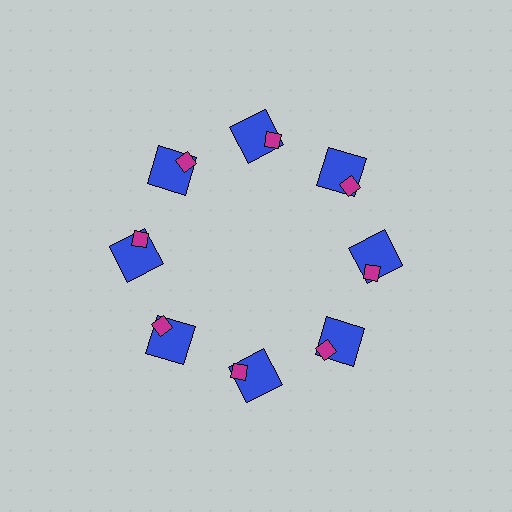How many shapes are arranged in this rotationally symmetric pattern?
There are 16 shapes, arranged in 8 groups of 2.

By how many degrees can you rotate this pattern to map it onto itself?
The pattern maps onto itself every 45 degrees of rotation.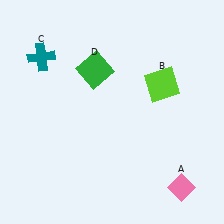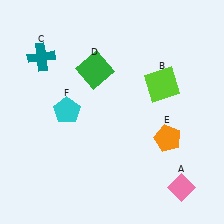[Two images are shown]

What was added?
An orange pentagon (E), a cyan pentagon (F) were added in Image 2.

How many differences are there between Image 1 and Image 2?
There are 2 differences between the two images.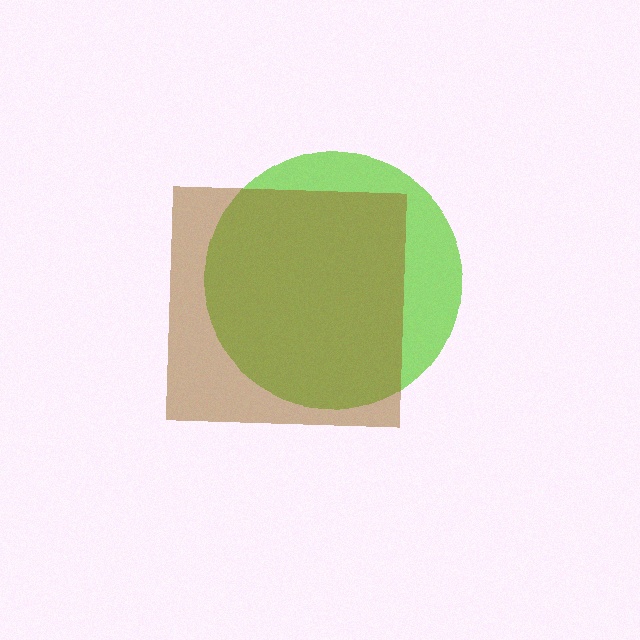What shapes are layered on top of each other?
The layered shapes are: a lime circle, a brown square.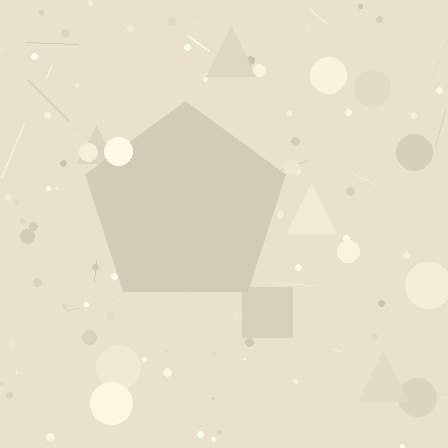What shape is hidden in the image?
A pentagon is hidden in the image.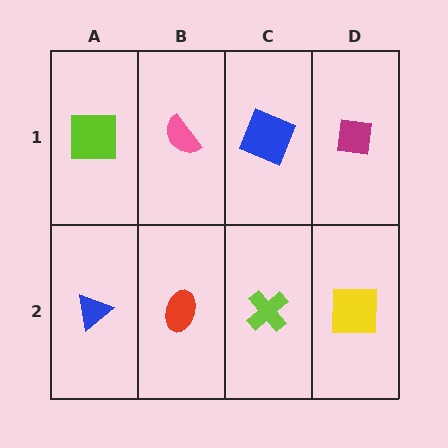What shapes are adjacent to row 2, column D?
A magenta square (row 1, column D), a lime cross (row 2, column C).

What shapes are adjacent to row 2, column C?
A blue square (row 1, column C), a red ellipse (row 2, column B), a yellow square (row 2, column D).